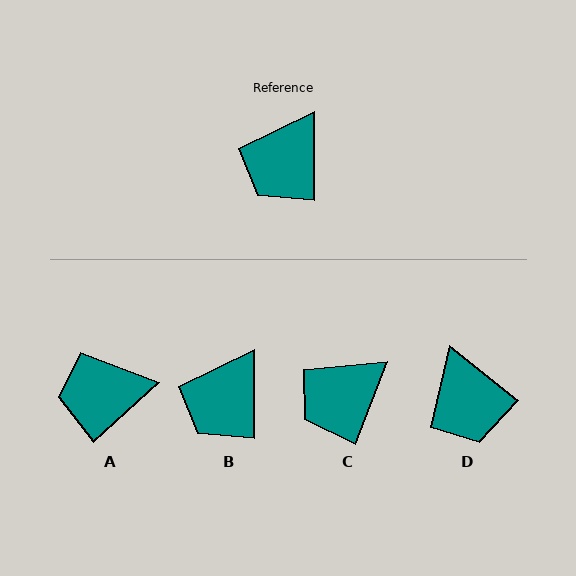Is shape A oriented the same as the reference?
No, it is off by about 47 degrees.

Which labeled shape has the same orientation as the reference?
B.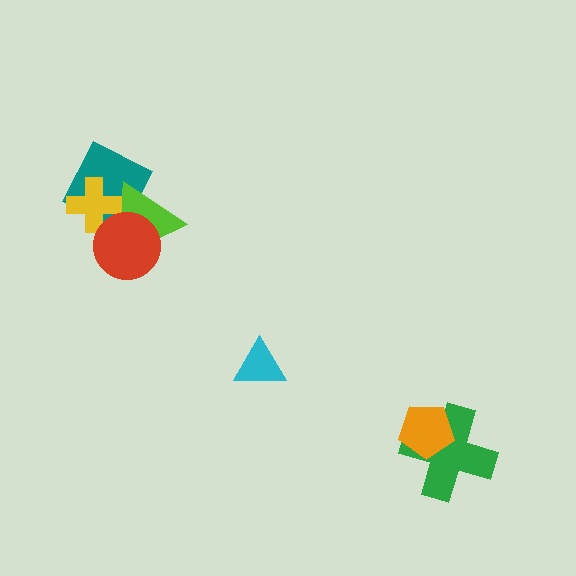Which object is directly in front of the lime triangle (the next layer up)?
The yellow cross is directly in front of the lime triangle.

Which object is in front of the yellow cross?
The red circle is in front of the yellow cross.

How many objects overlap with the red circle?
2 objects overlap with the red circle.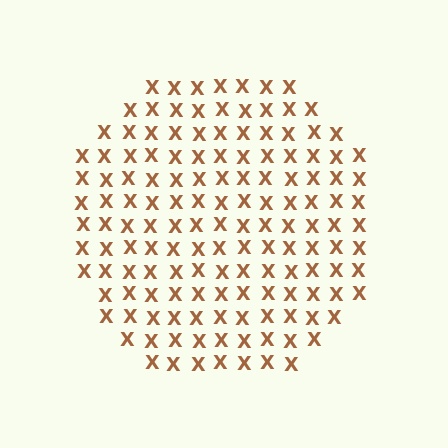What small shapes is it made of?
It is made of small letter X's.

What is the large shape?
The large shape is a circle.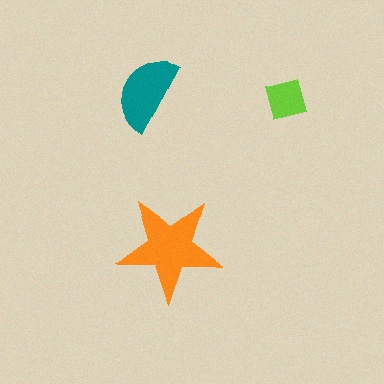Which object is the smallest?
The lime square.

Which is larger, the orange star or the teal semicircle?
The orange star.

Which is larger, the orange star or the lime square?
The orange star.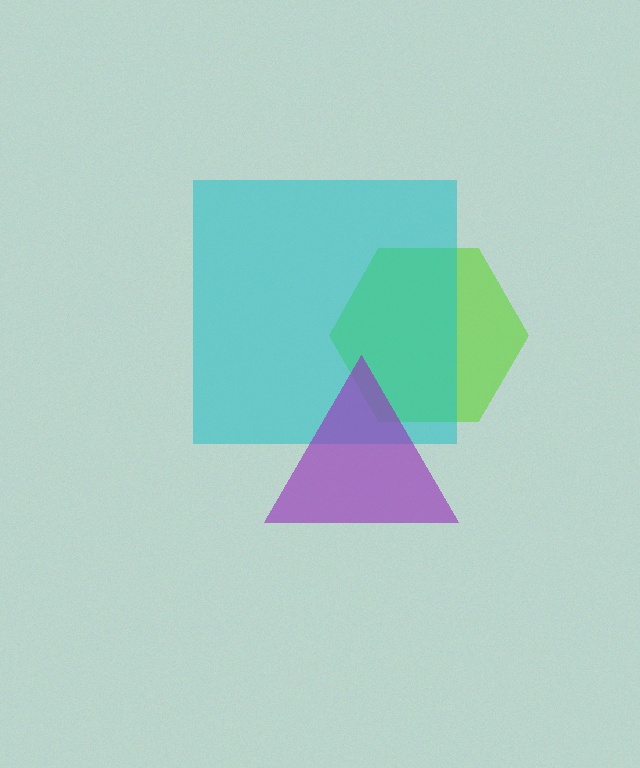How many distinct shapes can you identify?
There are 3 distinct shapes: a lime hexagon, a cyan square, a purple triangle.